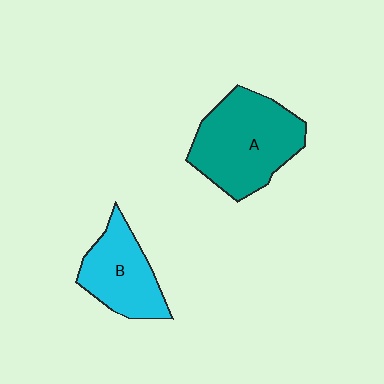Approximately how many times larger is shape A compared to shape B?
Approximately 1.5 times.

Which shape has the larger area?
Shape A (teal).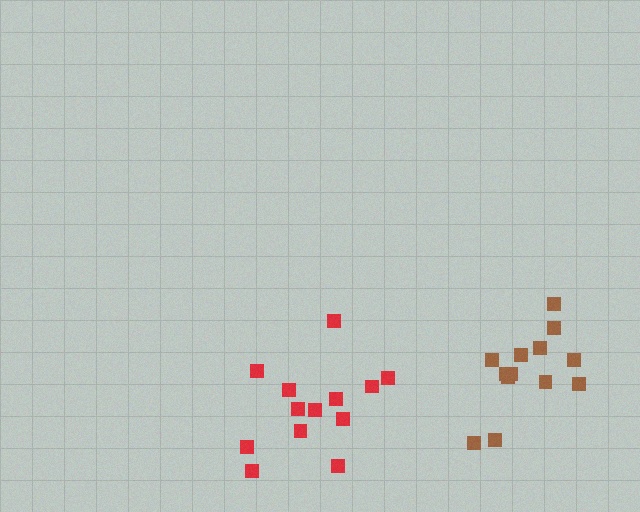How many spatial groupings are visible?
There are 2 spatial groupings.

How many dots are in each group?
Group 1: 13 dots, Group 2: 13 dots (26 total).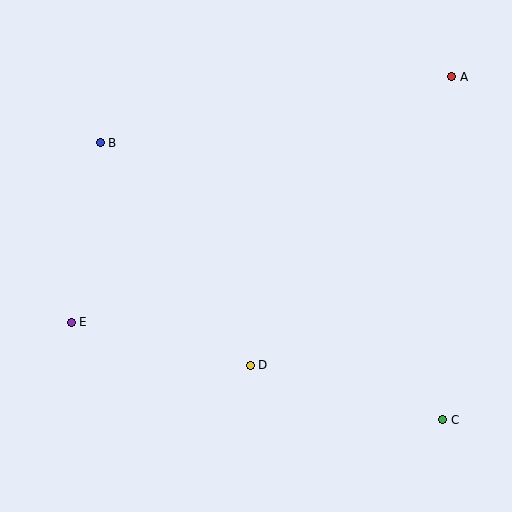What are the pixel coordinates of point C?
Point C is at (443, 420).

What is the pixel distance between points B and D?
The distance between B and D is 269 pixels.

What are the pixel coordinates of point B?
Point B is at (100, 143).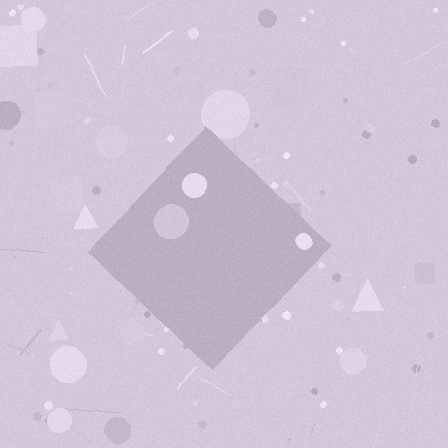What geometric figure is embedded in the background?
A diamond is embedded in the background.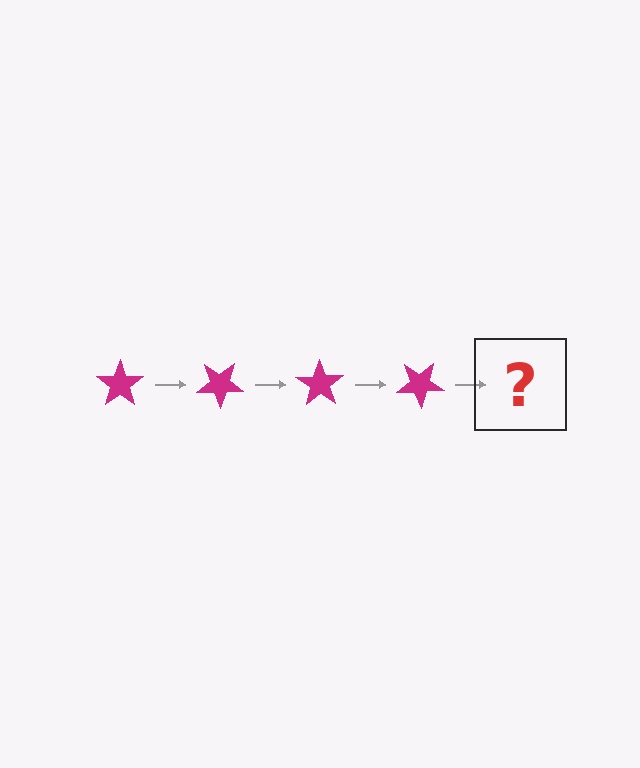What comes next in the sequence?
The next element should be a magenta star rotated 140 degrees.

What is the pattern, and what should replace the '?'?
The pattern is that the star rotates 35 degrees each step. The '?' should be a magenta star rotated 140 degrees.